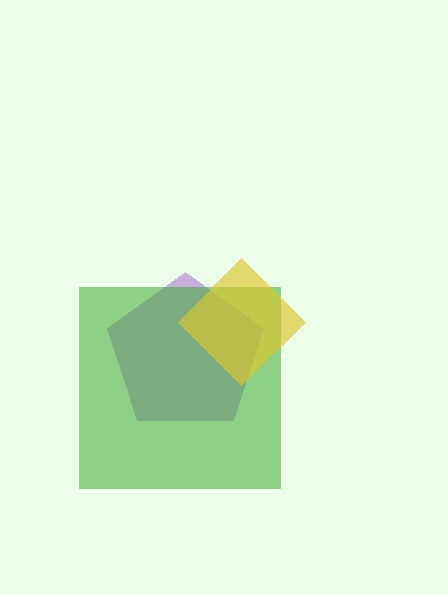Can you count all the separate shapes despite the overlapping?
Yes, there are 3 separate shapes.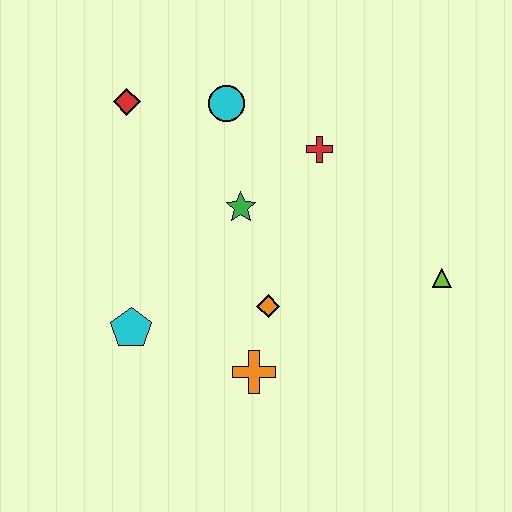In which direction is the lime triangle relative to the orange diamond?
The lime triangle is to the right of the orange diamond.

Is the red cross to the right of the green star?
Yes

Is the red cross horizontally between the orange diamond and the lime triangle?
Yes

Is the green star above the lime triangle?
Yes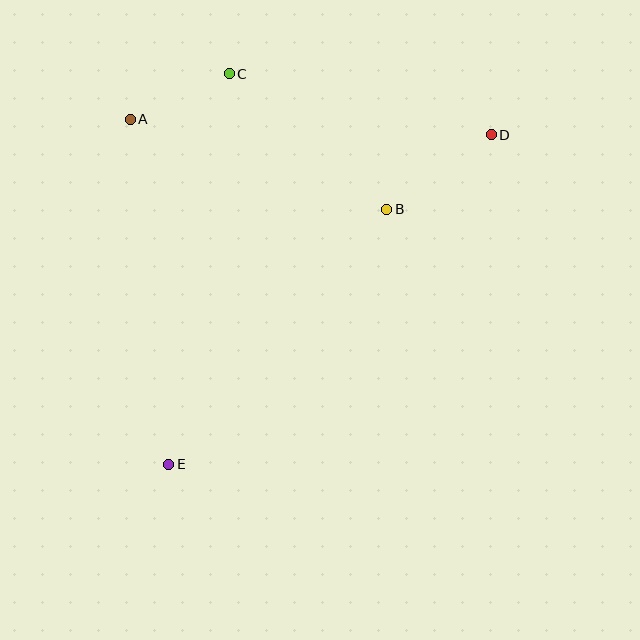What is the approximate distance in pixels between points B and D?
The distance between B and D is approximately 129 pixels.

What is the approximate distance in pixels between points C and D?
The distance between C and D is approximately 269 pixels.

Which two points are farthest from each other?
Points D and E are farthest from each other.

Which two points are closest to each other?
Points A and C are closest to each other.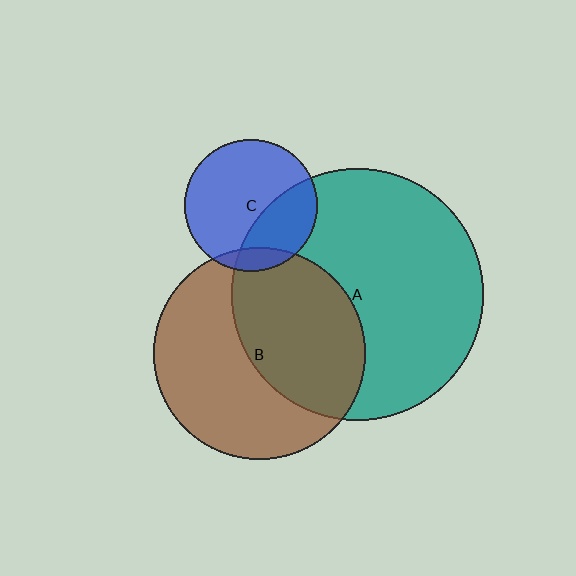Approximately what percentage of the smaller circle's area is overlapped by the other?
Approximately 45%.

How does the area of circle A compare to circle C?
Approximately 3.6 times.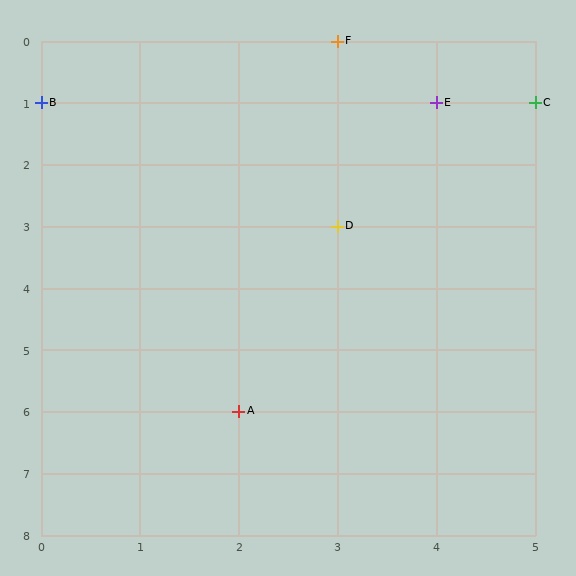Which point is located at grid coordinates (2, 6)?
Point A is at (2, 6).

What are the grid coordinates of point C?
Point C is at grid coordinates (5, 1).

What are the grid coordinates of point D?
Point D is at grid coordinates (3, 3).